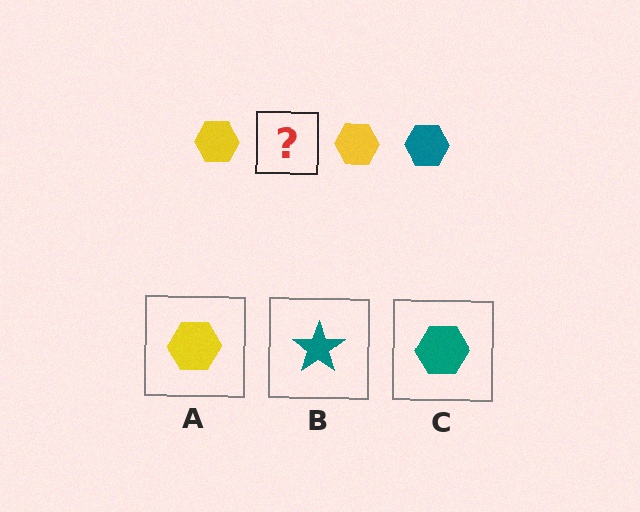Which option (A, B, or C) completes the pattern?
C.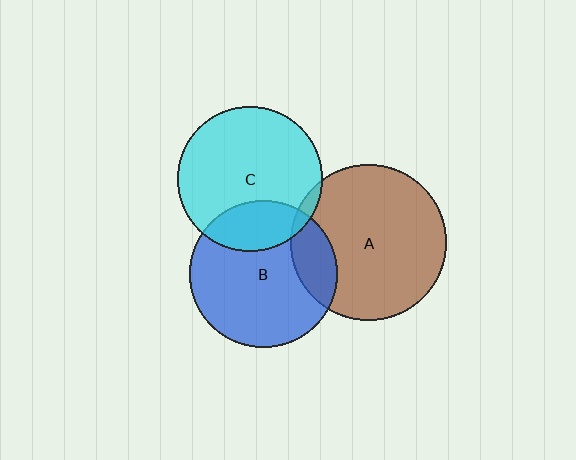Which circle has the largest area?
Circle A (brown).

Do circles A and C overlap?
Yes.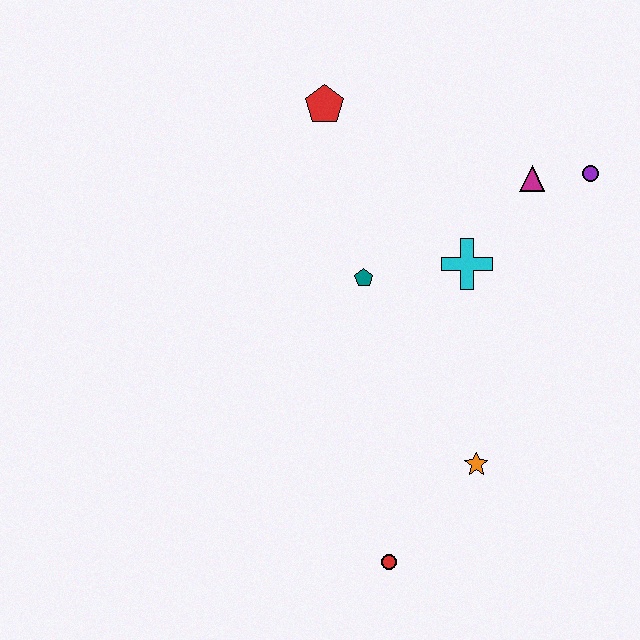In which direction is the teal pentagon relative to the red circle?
The teal pentagon is above the red circle.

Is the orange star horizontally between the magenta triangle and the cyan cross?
Yes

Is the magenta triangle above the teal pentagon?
Yes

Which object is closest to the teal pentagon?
The cyan cross is closest to the teal pentagon.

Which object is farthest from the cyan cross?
The red circle is farthest from the cyan cross.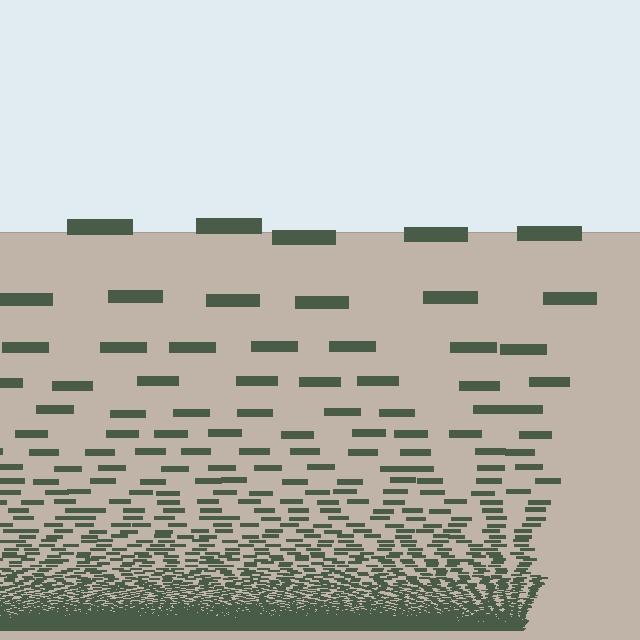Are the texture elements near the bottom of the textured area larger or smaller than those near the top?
Smaller. The gradient is inverted — elements near the bottom are smaller and denser.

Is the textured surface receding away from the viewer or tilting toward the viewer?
The surface appears to tilt toward the viewer. Texture elements get larger and sparser toward the top.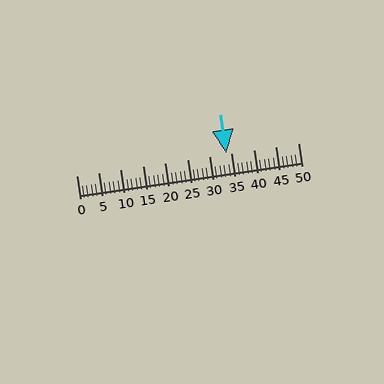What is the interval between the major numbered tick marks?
The major tick marks are spaced 5 units apart.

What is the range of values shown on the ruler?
The ruler shows values from 0 to 50.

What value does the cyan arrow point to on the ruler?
The cyan arrow points to approximately 34.